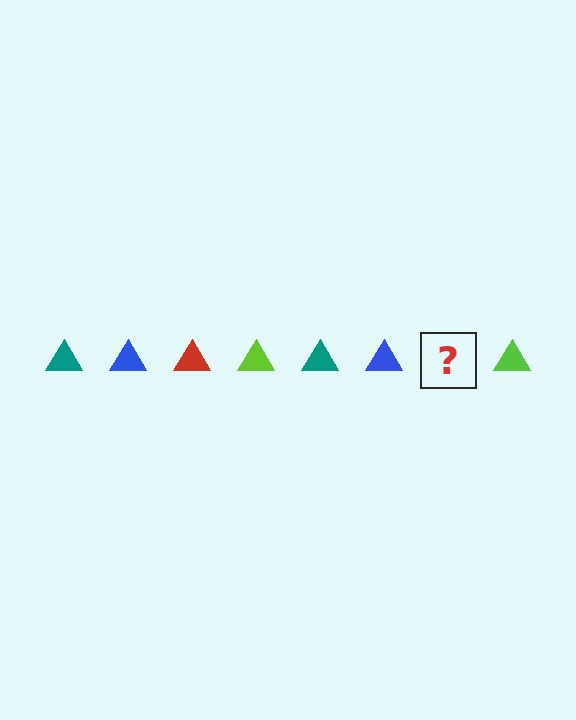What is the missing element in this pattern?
The missing element is a red triangle.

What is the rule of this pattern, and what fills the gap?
The rule is that the pattern cycles through teal, blue, red, lime triangles. The gap should be filled with a red triangle.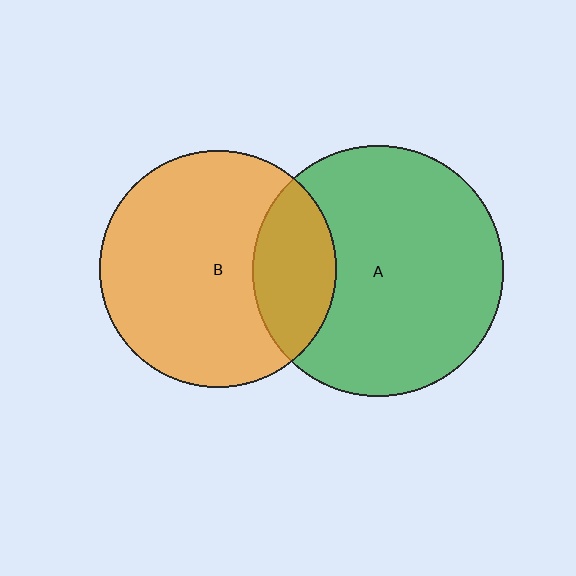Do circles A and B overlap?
Yes.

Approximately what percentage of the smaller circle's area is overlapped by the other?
Approximately 25%.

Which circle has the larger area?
Circle A (green).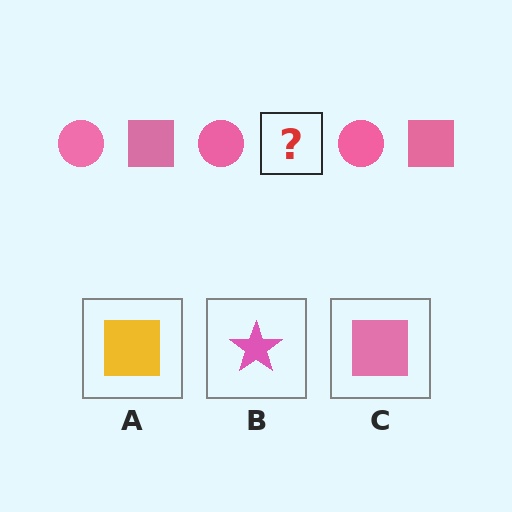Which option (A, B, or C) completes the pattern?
C.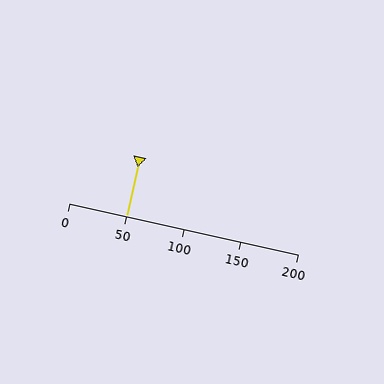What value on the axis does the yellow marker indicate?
The marker indicates approximately 50.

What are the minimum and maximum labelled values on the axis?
The axis runs from 0 to 200.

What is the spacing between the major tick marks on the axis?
The major ticks are spaced 50 apart.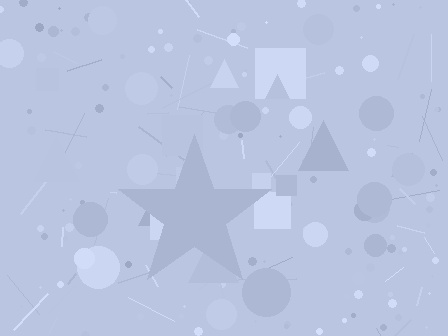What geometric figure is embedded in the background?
A star is embedded in the background.